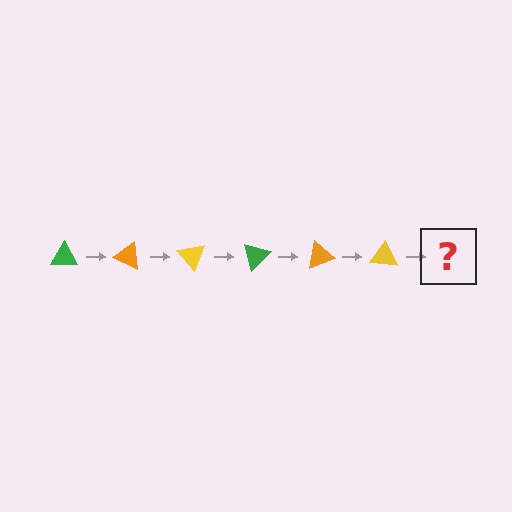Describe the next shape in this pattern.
It should be a green triangle, rotated 150 degrees from the start.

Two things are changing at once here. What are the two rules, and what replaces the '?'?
The two rules are that it rotates 25 degrees each step and the color cycles through green, orange, and yellow. The '?' should be a green triangle, rotated 150 degrees from the start.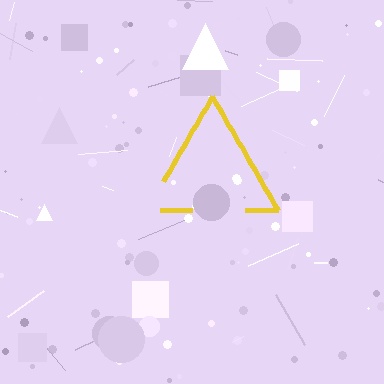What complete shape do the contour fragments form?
The contour fragments form a triangle.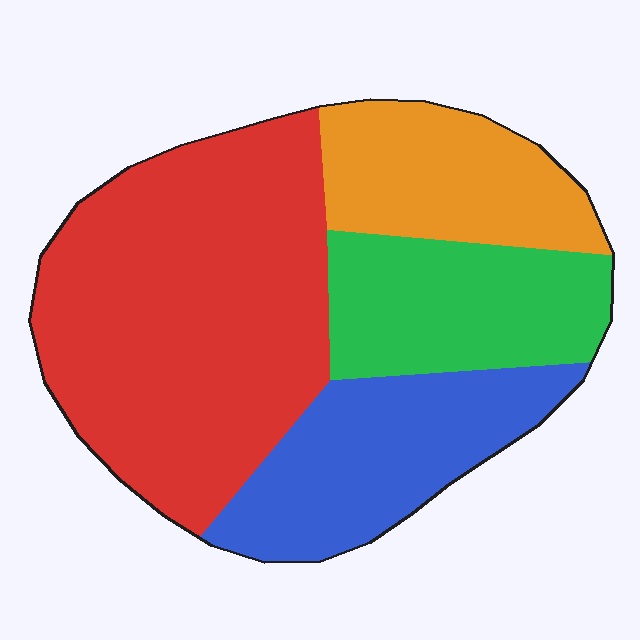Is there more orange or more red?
Red.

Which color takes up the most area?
Red, at roughly 45%.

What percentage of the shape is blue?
Blue covers around 20% of the shape.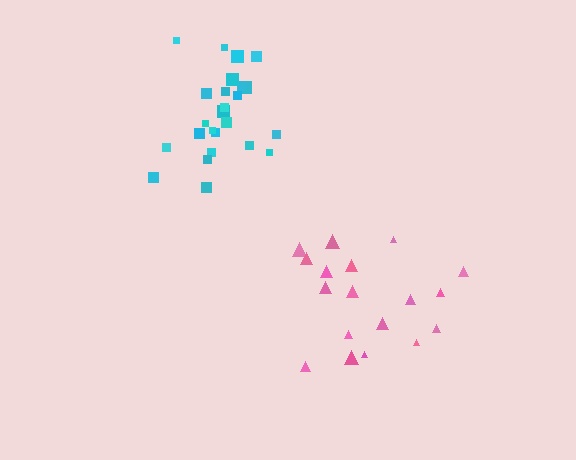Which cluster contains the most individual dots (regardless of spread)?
Cyan (25).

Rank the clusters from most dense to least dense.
cyan, pink.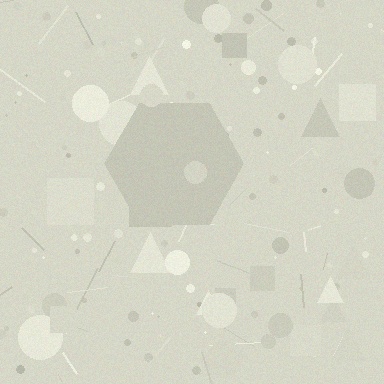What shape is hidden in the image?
A hexagon is hidden in the image.